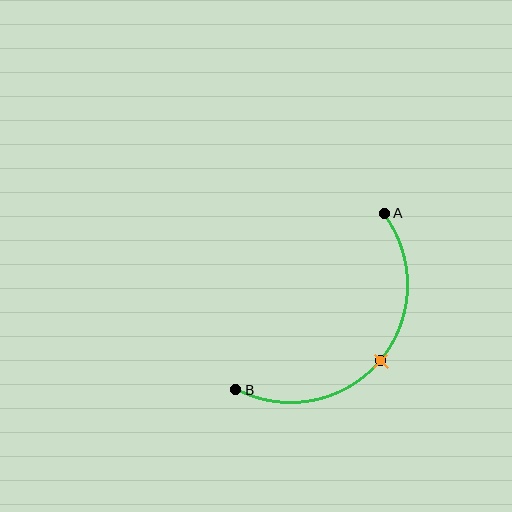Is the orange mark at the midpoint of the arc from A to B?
Yes. The orange mark lies on the arc at equal arc-length from both A and B — it is the arc midpoint.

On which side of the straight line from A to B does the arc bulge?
The arc bulges below and to the right of the straight line connecting A and B.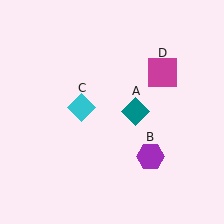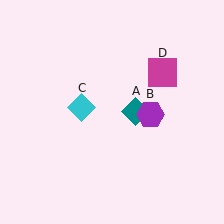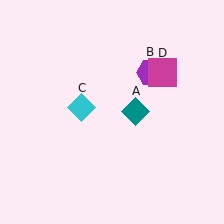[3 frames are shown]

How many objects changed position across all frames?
1 object changed position: purple hexagon (object B).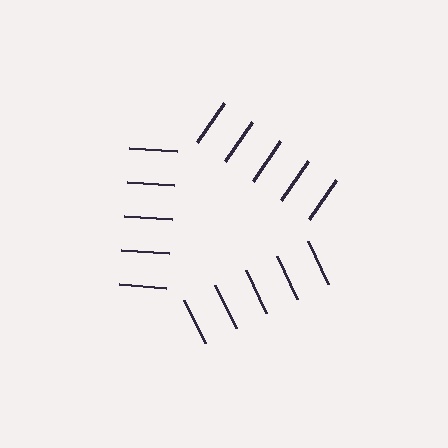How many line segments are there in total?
15 — 5 along each of the 3 edges.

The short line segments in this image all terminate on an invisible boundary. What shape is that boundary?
An illusory triangle — the line segments terminate on its edges but no continuous stroke is drawn.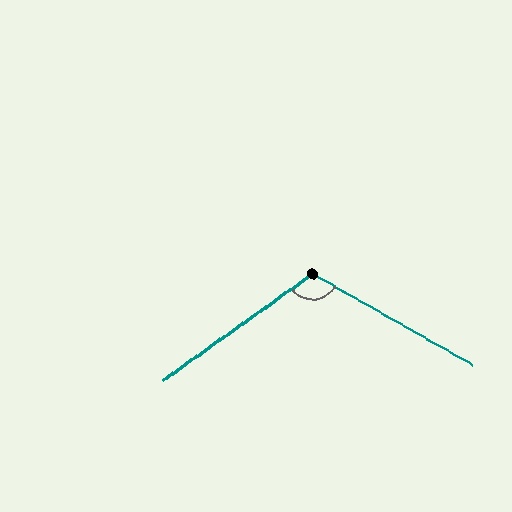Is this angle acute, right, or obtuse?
It is obtuse.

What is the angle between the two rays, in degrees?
Approximately 115 degrees.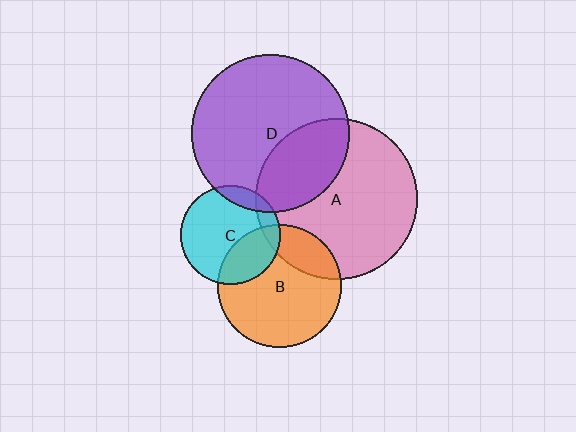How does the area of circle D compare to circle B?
Approximately 1.7 times.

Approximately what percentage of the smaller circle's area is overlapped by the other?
Approximately 10%.